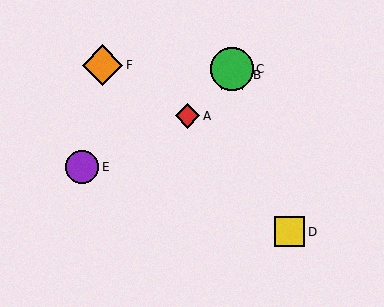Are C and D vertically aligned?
No, C is at x≈232 and D is at x≈290.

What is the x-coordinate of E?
Object E is at x≈82.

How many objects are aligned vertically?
2 objects (B, C) are aligned vertically.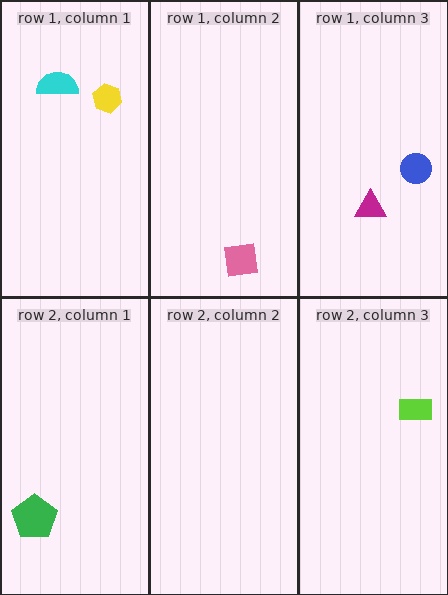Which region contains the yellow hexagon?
The row 1, column 1 region.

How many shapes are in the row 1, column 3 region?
2.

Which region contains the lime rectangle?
The row 2, column 3 region.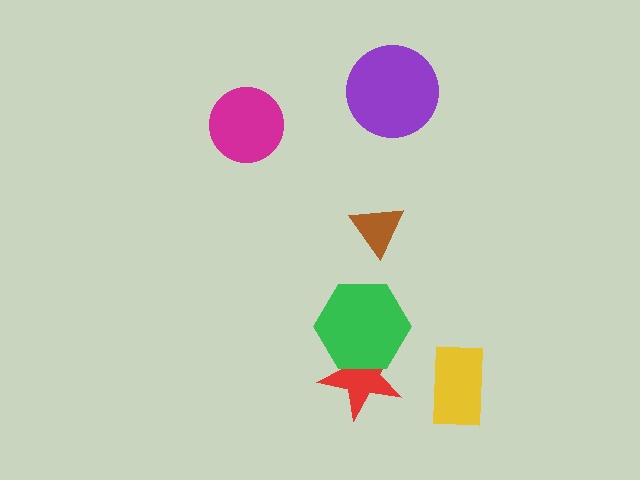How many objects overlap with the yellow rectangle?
0 objects overlap with the yellow rectangle.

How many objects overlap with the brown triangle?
0 objects overlap with the brown triangle.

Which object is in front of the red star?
The green hexagon is in front of the red star.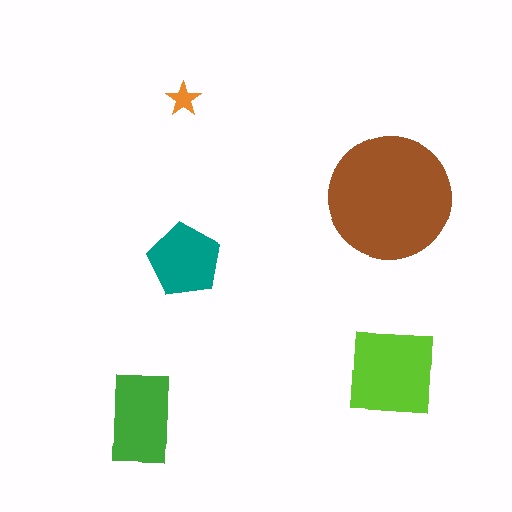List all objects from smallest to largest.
The orange star, the teal pentagon, the green rectangle, the lime square, the brown circle.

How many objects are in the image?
There are 5 objects in the image.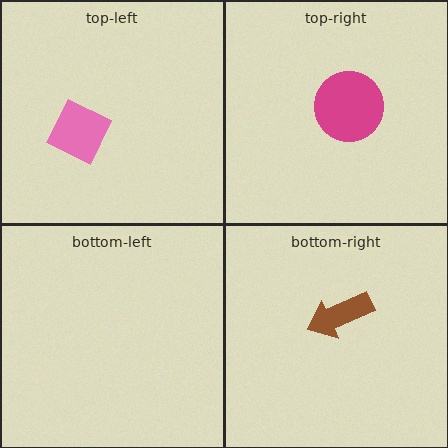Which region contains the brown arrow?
The bottom-right region.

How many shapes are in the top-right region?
1.